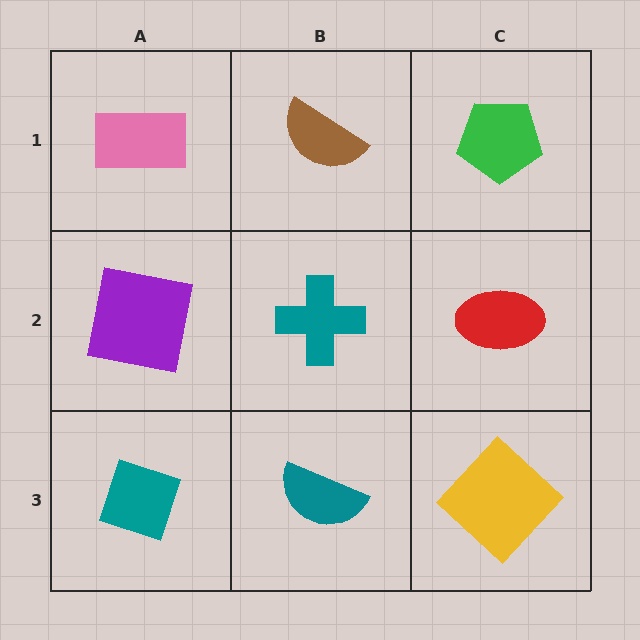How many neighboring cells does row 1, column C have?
2.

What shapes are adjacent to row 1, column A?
A purple square (row 2, column A), a brown semicircle (row 1, column B).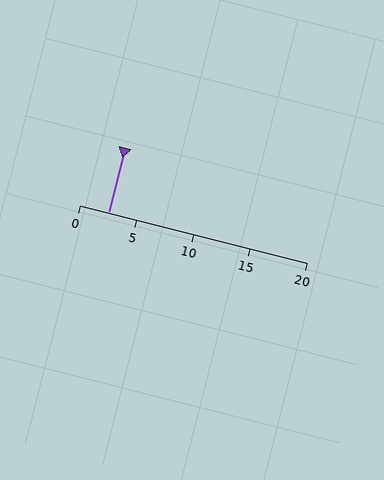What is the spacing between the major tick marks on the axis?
The major ticks are spaced 5 apart.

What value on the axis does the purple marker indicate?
The marker indicates approximately 2.5.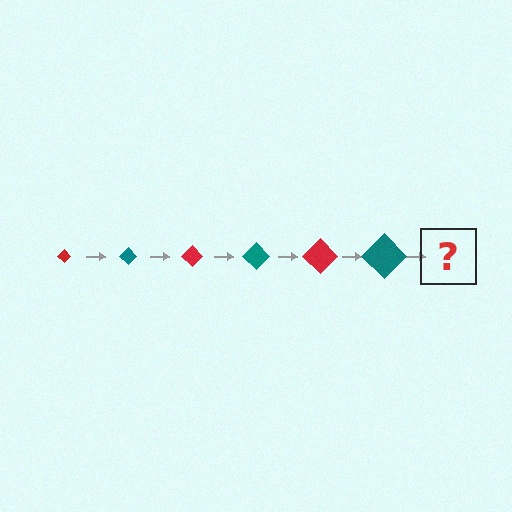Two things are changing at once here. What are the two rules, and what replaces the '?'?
The two rules are that the diamond grows larger each step and the color cycles through red and teal. The '?' should be a red diamond, larger than the previous one.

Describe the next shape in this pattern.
It should be a red diamond, larger than the previous one.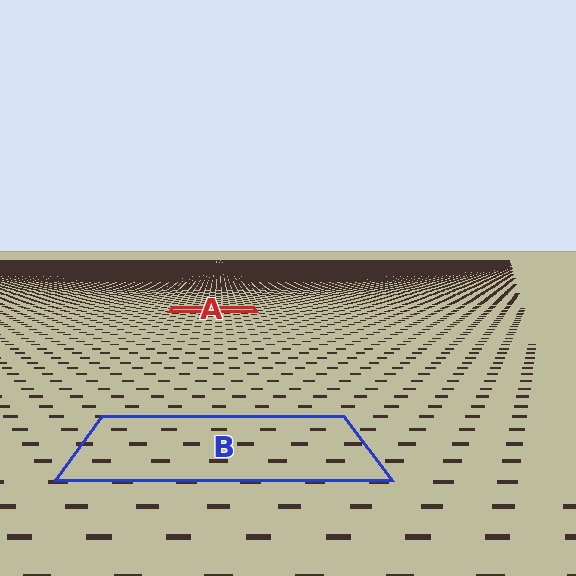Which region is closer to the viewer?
Region B is closer. The texture elements there are larger and more spread out.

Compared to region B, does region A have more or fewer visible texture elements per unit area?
Region A has more texture elements per unit area — they are packed more densely because it is farther away.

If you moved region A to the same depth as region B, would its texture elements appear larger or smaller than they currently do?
They would appear larger. At a closer depth, the same texture elements are projected at a bigger on-screen size.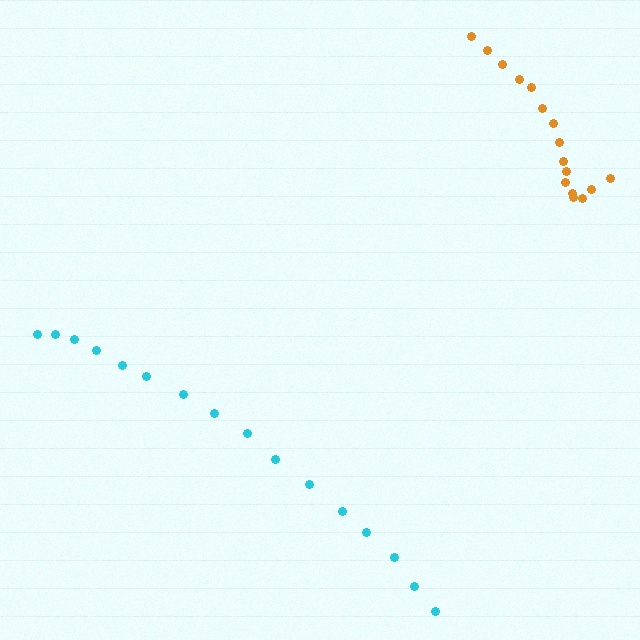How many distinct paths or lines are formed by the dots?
There are 2 distinct paths.